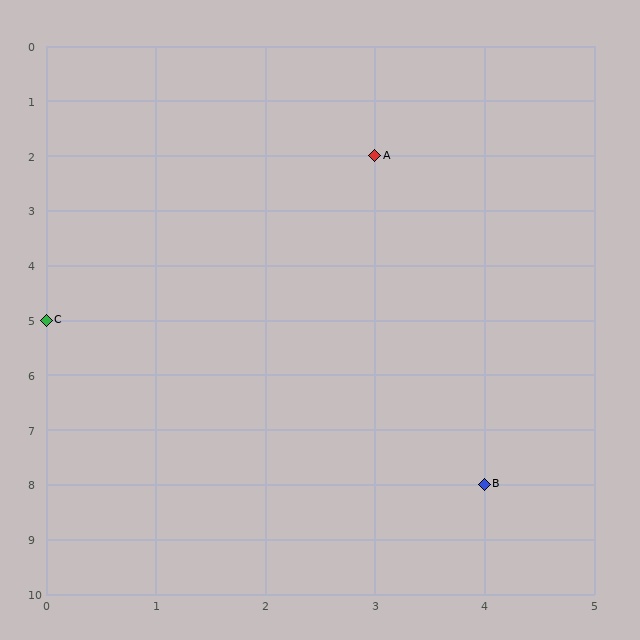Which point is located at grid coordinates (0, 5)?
Point C is at (0, 5).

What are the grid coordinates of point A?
Point A is at grid coordinates (3, 2).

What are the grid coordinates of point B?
Point B is at grid coordinates (4, 8).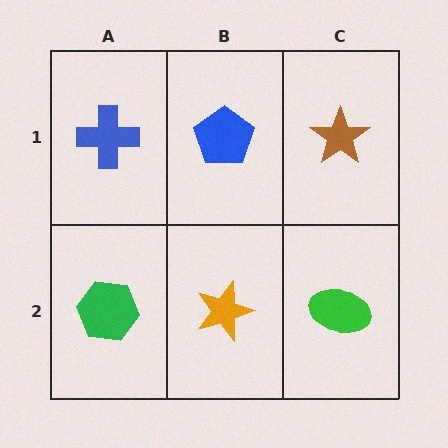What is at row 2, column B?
An orange star.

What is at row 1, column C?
A brown star.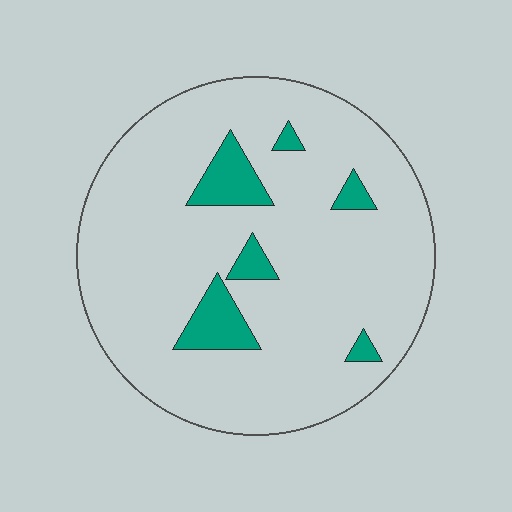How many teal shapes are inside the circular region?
6.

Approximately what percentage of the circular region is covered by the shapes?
Approximately 10%.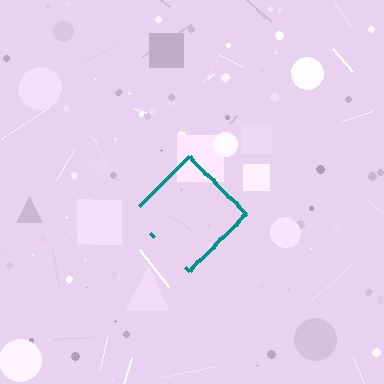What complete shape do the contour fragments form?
The contour fragments form a diamond.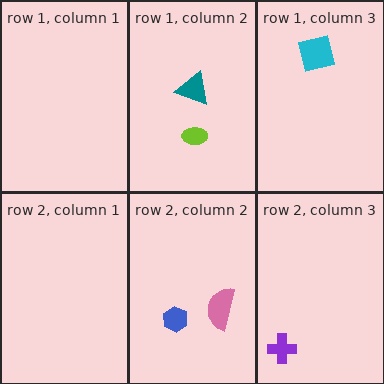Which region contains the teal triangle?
The row 1, column 2 region.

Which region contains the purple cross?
The row 2, column 3 region.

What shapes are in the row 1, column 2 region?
The lime ellipse, the teal triangle.